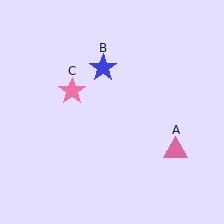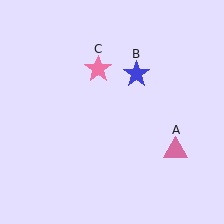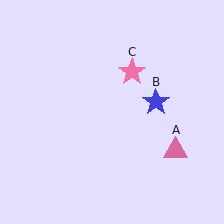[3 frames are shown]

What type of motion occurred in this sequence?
The blue star (object B), pink star (object C) rotated clockwise around the center of the scene.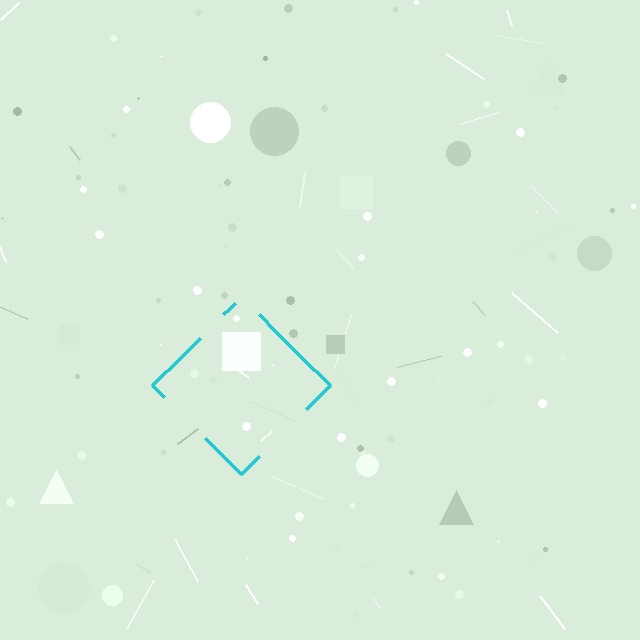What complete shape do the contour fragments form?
The contour fragments form a diamond.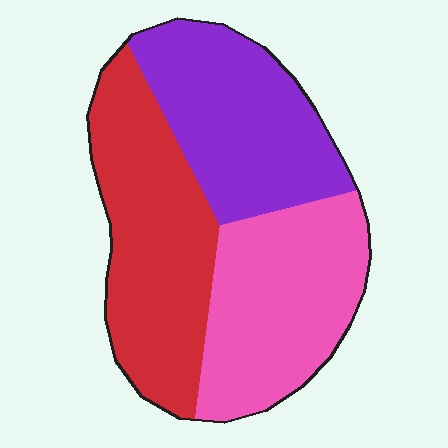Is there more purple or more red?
Red.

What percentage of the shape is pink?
Pink covers roughly 35% of the shape.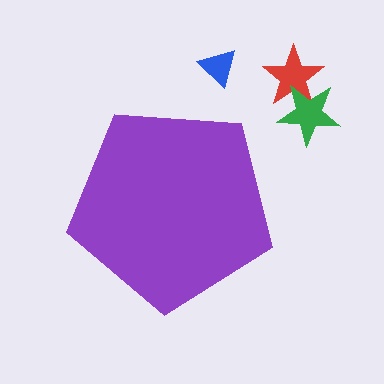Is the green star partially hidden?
No, the green star is fully visible.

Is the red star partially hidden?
No, the red star is fully visible.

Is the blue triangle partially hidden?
No, the blue triangle is fully visible.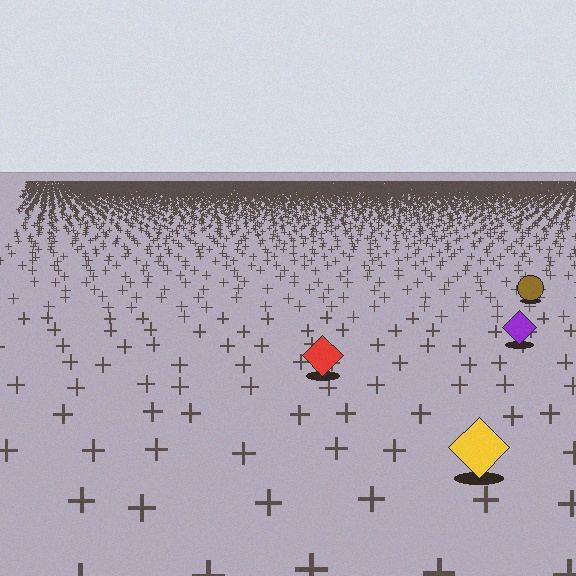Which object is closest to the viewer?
The yellow diamond is closest. The texture marks near it are larger and more spread out.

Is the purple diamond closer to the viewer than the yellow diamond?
No. The yellow diamond is closer — you can tell from the texture gradient: the ground texture is coarser near it.